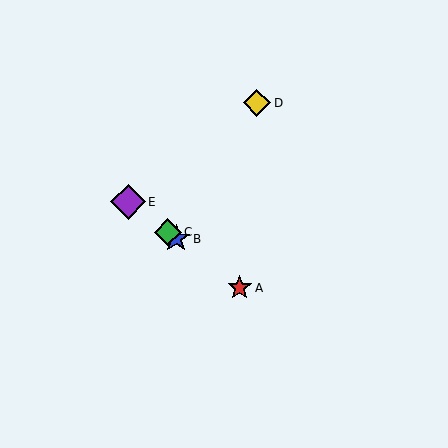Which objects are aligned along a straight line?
Objects A, B, C, E are aligned along a straight line.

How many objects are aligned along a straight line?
4 objects (A, B, C, E) are aligned along a straight line.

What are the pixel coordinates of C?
Object C is at (168, 232).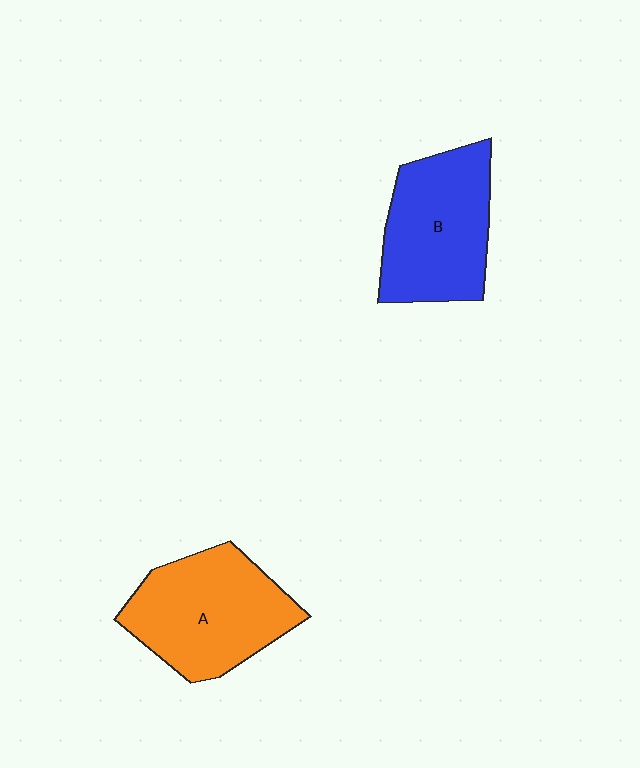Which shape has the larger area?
Shape A (orange).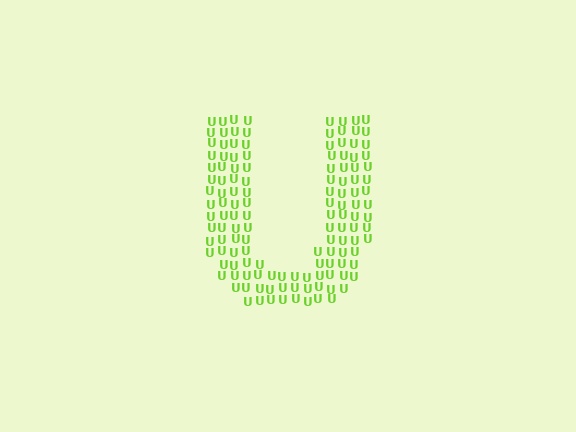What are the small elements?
The small elements are letter U's.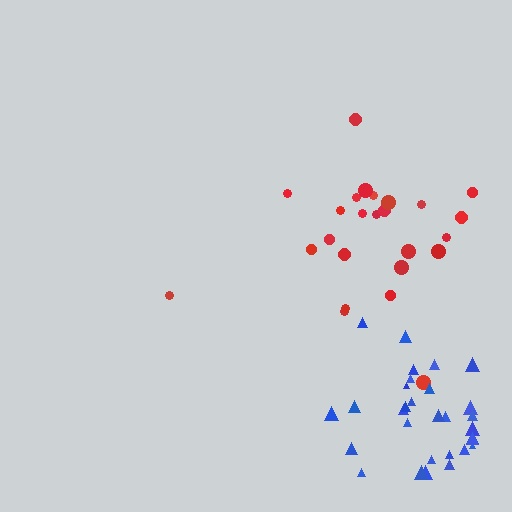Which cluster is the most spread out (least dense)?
Red.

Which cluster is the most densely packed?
Blue.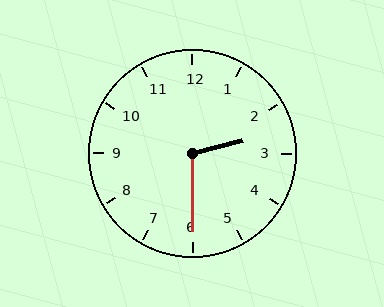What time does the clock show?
2:30.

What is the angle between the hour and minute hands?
Approximately 105 degrees.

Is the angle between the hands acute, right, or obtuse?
It is obtuse.